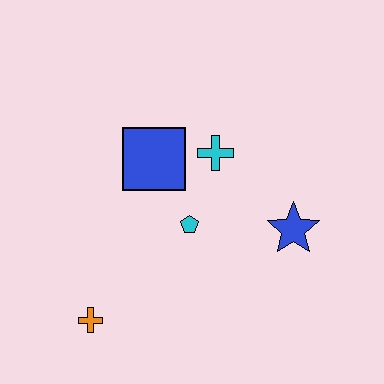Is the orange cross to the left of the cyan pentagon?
Yes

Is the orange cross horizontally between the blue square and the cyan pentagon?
No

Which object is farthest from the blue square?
The orange cross is farthest from the blue square.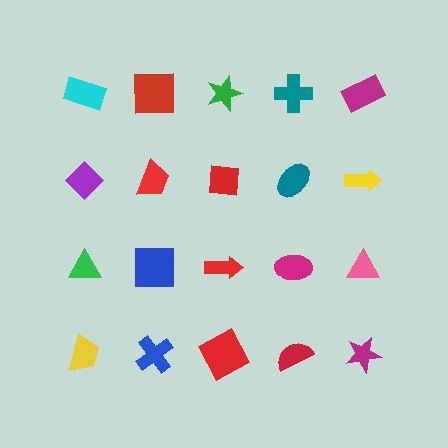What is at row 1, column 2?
A red square.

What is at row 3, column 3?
A red arrow.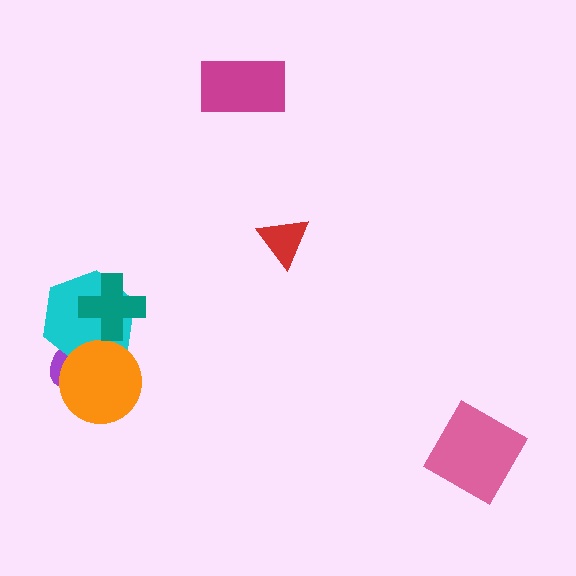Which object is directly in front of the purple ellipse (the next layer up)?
The cyan hexagon is directly in front of the purple ellipse.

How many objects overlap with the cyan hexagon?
3 objects overlap with the cyan hexagon.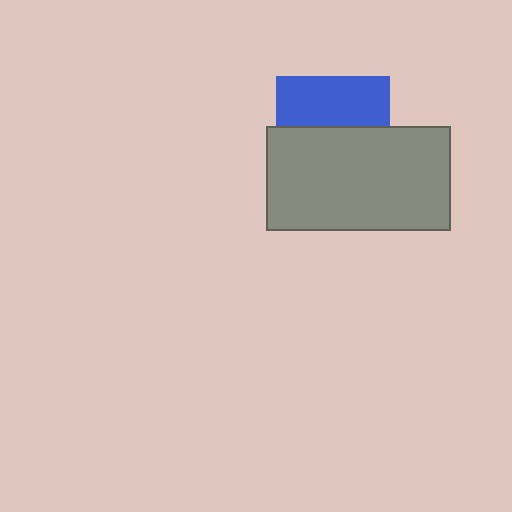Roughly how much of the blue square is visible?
A small part of it is visible (roughly 44%).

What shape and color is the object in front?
The object in front is a gray rectangle.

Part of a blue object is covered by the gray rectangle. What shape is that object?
It is a square.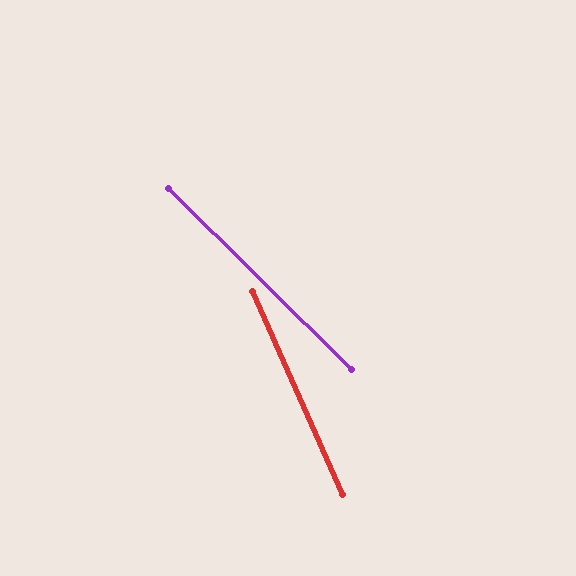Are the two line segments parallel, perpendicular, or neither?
Neither parallel nor perpendicular — they differ by about 21°.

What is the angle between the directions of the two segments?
Approximately 21 degrees.